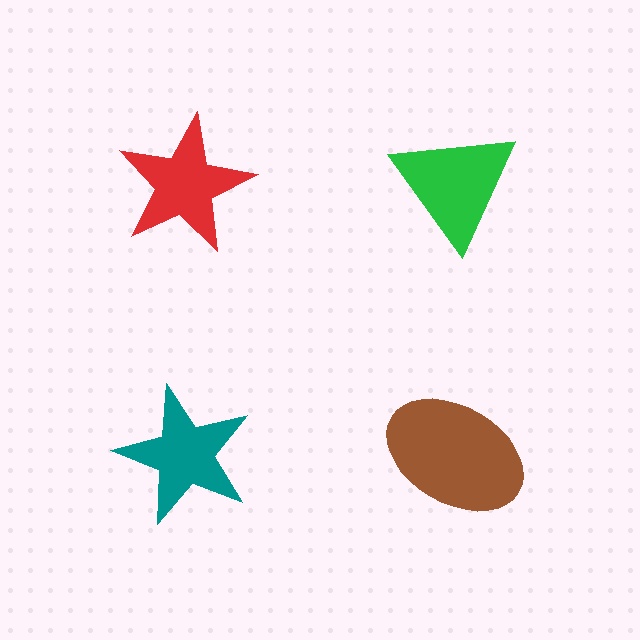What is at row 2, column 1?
A teal star.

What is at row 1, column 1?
A red star.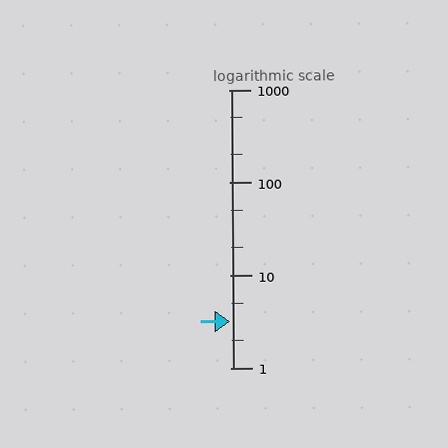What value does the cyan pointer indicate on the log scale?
The pointer indicates approximately 3.2.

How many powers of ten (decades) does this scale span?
The scale spans 3 decades, from 1 to 1000.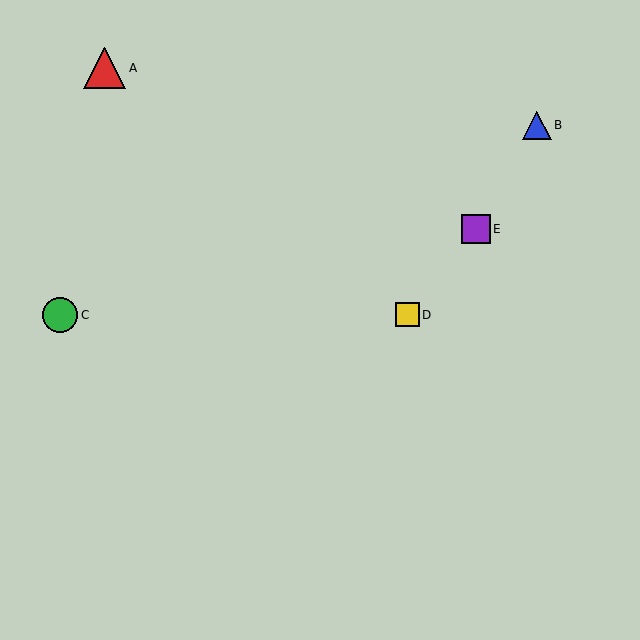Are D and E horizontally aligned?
No, D is at y≈315 and E is at y≈229.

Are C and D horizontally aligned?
Yes, both are at y≈315.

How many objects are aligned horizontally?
2 objects (C, D) are aligned horizontally.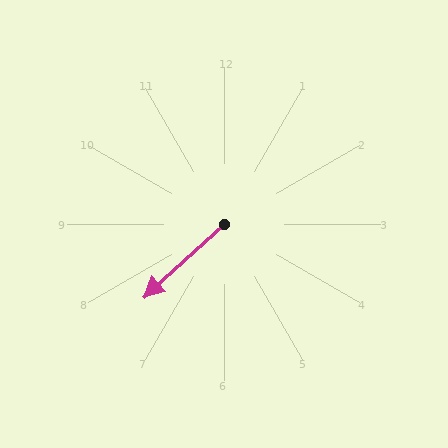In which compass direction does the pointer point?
Southwest.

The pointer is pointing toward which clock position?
Roughly 8 o'clock.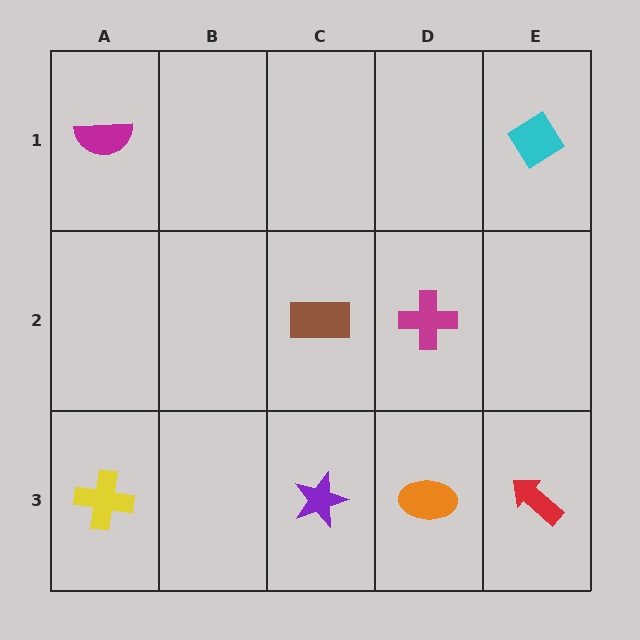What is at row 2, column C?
A brown rectangle.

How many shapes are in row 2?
2 shapes.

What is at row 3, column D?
An orange ellipse.